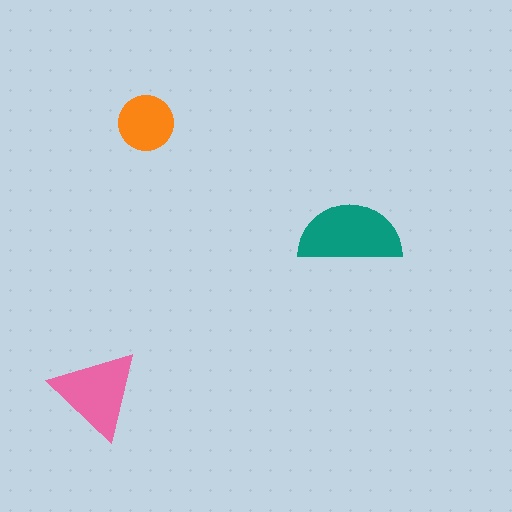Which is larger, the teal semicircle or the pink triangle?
The teal semicircle.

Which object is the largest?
The teal semicircle.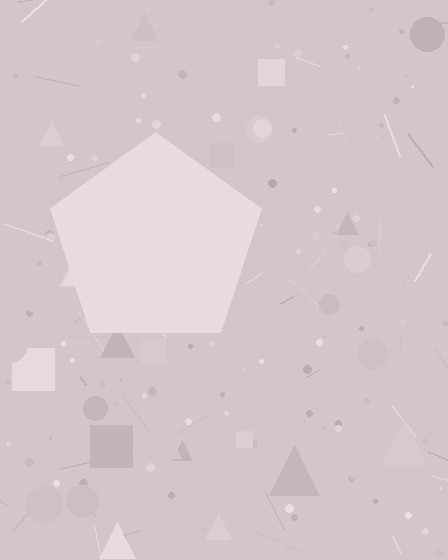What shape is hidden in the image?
A pentagon is hidden in the image.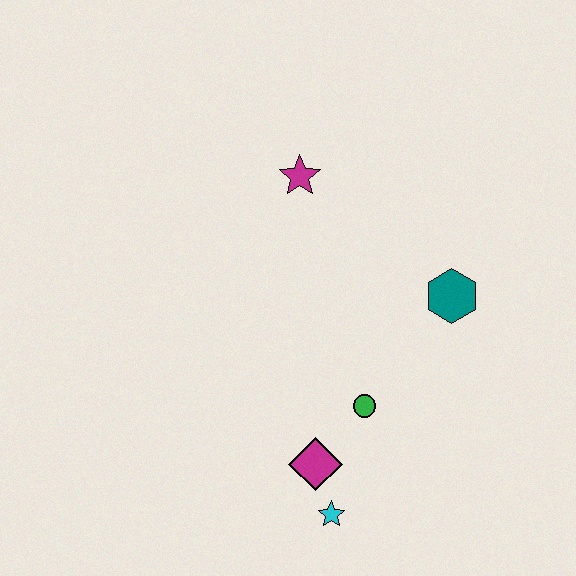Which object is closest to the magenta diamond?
The cyan star is closest to the magenta diamond.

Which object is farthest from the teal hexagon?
The cyan star is farthest from the teal hexagon.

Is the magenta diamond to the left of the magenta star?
No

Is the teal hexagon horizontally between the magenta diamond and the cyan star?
No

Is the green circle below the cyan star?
No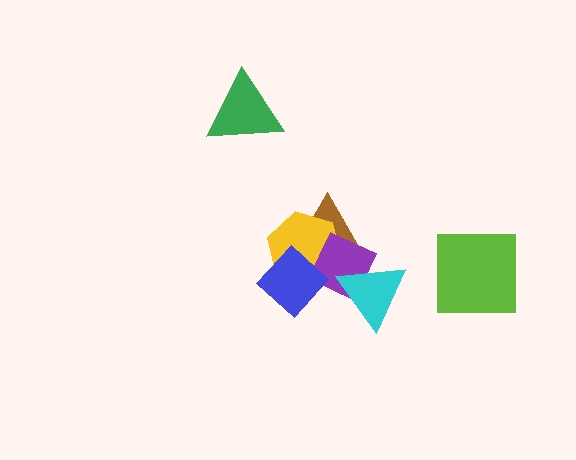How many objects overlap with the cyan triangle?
2 objects overlap with the cyan triangle.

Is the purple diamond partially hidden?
Yes, it is partially covered by another shape.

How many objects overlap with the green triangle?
0 objects overlap with the green triangle.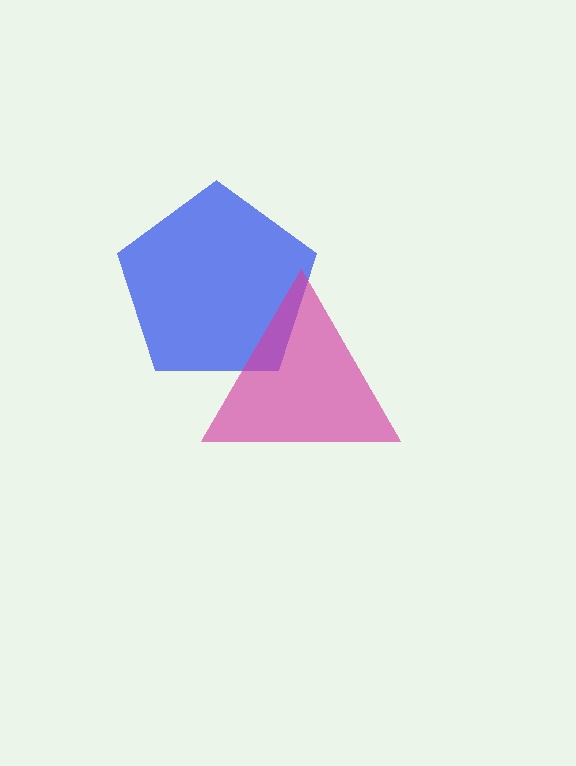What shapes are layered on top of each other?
The layered shapes are: a blue pentagon, a magenta triangle.